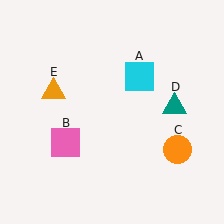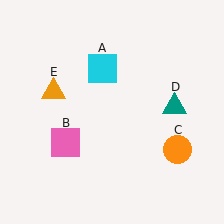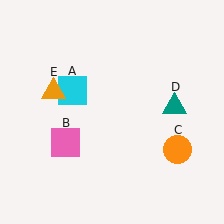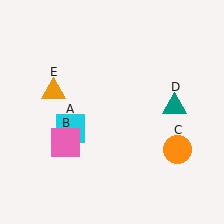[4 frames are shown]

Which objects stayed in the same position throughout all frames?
Pink square (object B) and orange circle (object C) and teal triangle (object D) and orange triangle (object E) remained stationary.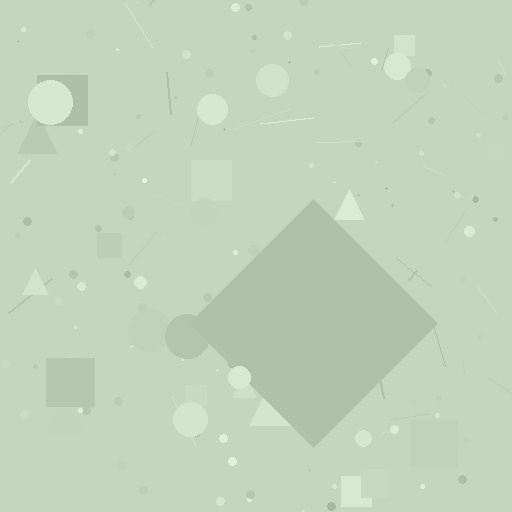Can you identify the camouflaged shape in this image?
The camouflaged shape is a diamond.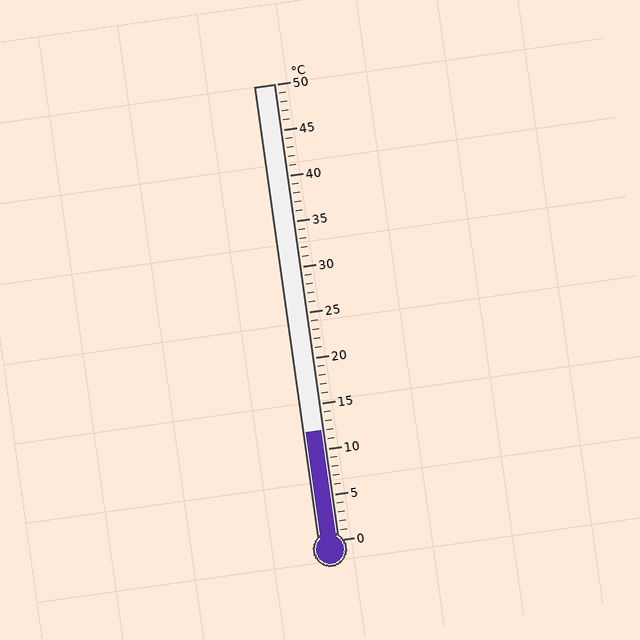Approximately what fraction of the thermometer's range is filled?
The thermometer is filled to approximately 25% of its range.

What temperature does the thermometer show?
The thermometer shows approximately 12°C.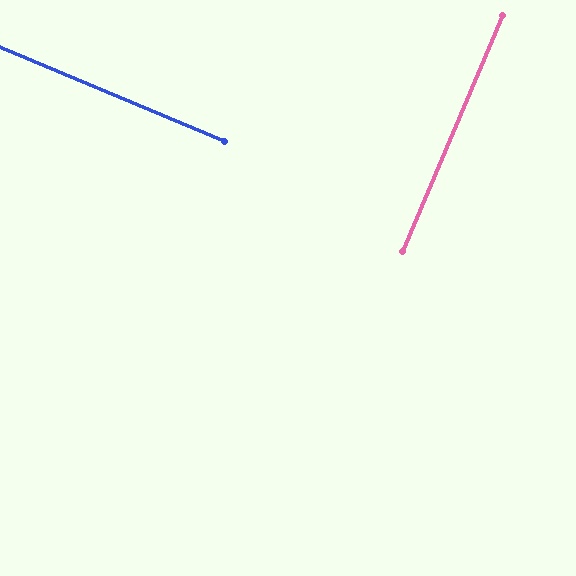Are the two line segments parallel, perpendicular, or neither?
Perpendicular — they meet at approximately 90°.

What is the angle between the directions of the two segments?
Approximately 90 degrees.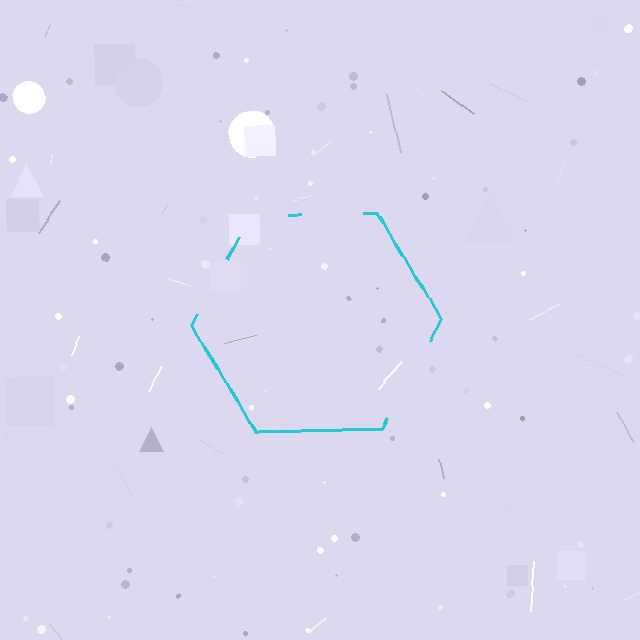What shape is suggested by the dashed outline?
The dashed outline suggests a hexagon.